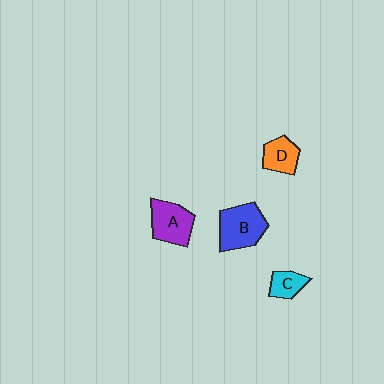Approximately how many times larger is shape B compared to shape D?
Approximately 1.6 times.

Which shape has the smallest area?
Shape C (cyan).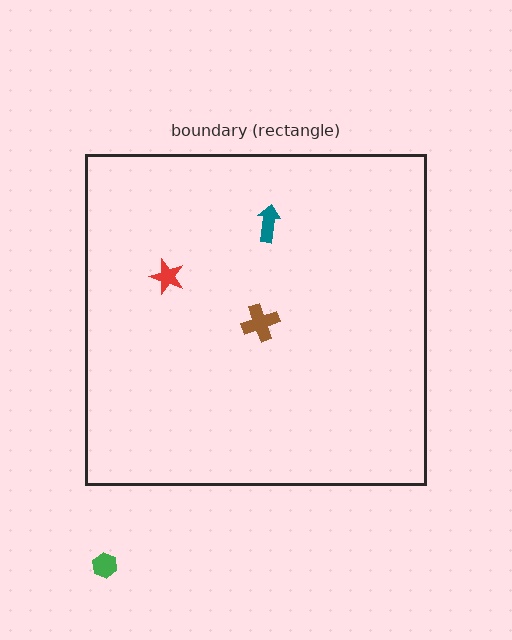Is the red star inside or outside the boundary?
Inside.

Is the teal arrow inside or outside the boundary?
Inside.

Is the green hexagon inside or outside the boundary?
Outside.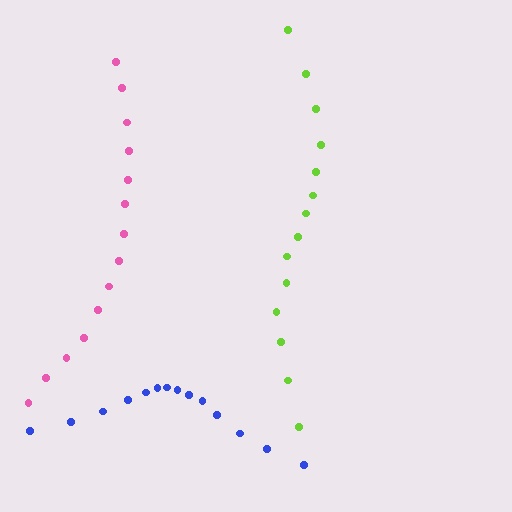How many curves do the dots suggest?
There are 3 distinct paths.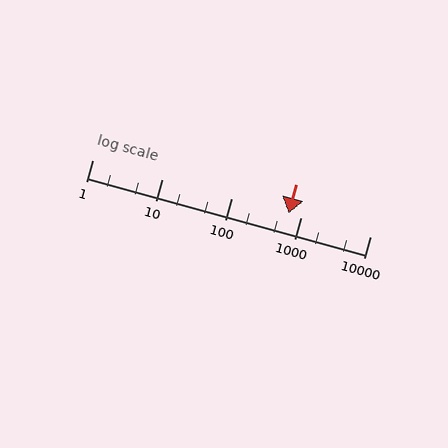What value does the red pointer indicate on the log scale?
The pointer indicates approximately 660.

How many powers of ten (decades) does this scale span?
The scale spans 4 decades, from 1 to 10000.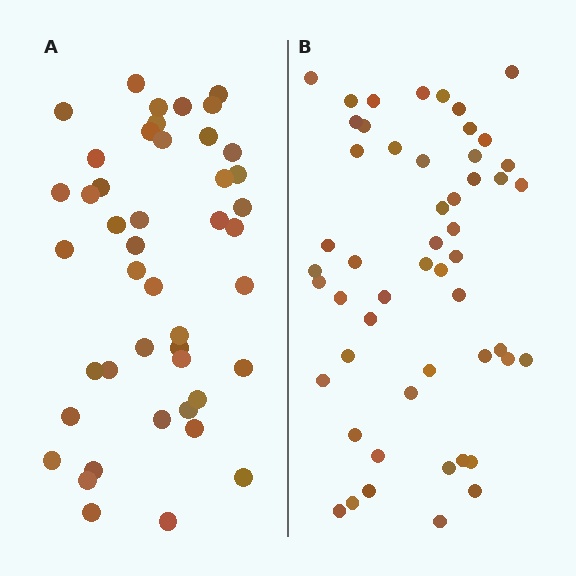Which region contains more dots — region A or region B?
Region B (the right region) has more dots.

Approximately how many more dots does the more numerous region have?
Region B has roughly 8 or so more dots than region A.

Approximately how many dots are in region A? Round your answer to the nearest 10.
About 40 dots. (The exact count is 45, which rounds to 40.)